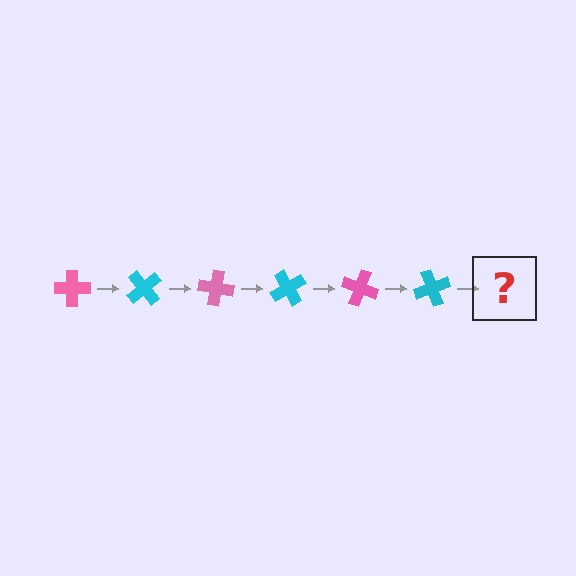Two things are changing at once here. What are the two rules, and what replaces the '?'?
The two rules are that it rotates 50 degrees each step and the color cycles through pink and cyan. The '?' should be a pink cross, rotated 300 degrees from the start.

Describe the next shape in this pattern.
It should be a pink cross, rotated 300 degrees from the start.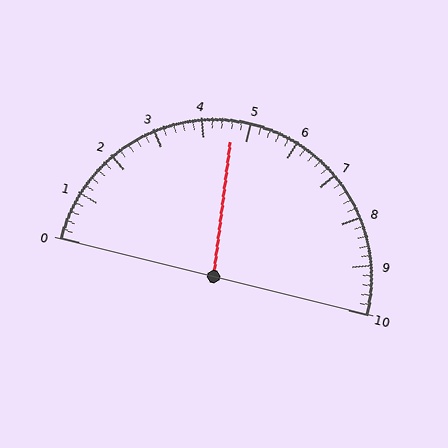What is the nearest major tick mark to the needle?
The nearest major tick mark is 5.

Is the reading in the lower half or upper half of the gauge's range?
The reading is in the lower half of the range (0 to 10).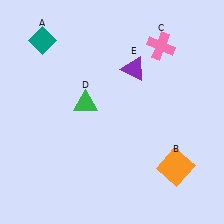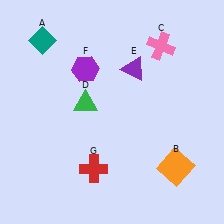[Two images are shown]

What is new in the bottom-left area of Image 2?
A red cross (G) was added in the bottom-left area of Image 2.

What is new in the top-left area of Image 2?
A purple hexagon (F) was added in the top-left area of Image 2.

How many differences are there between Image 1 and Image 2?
There are 2 differences between the two images.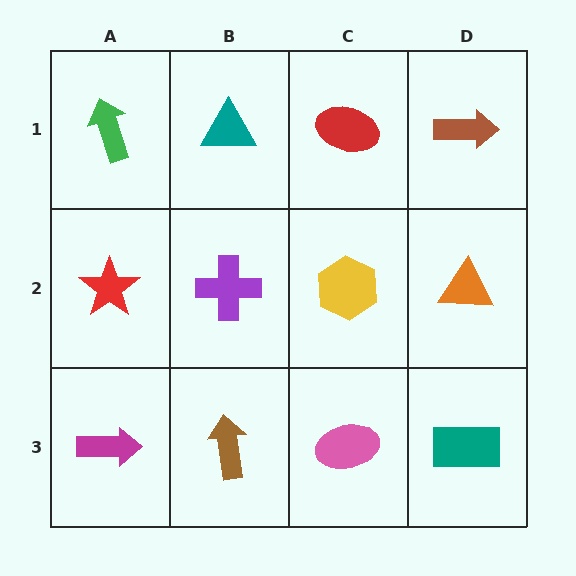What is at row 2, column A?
A red star.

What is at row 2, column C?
A yellow hexagon.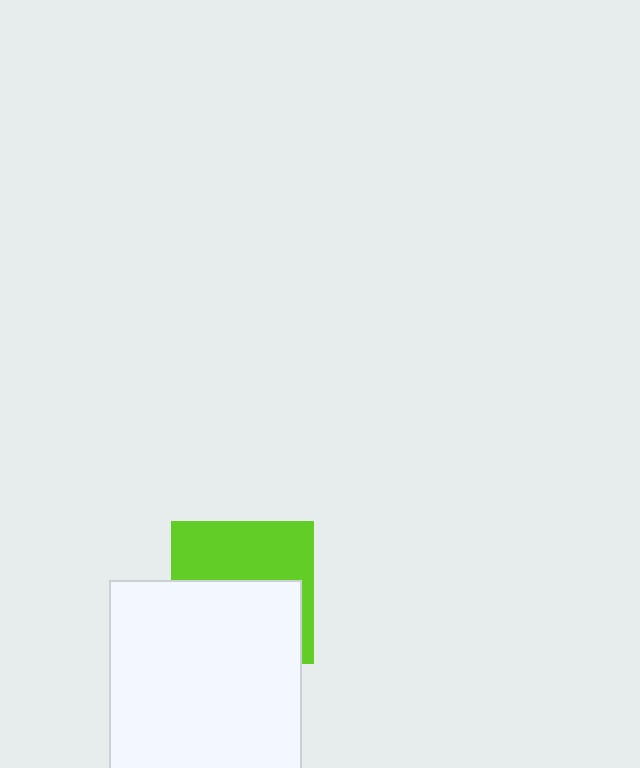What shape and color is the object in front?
The object in front is a white square.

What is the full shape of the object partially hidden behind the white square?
The partially hidden object is a lime square.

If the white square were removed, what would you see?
You would see the complete lime square.